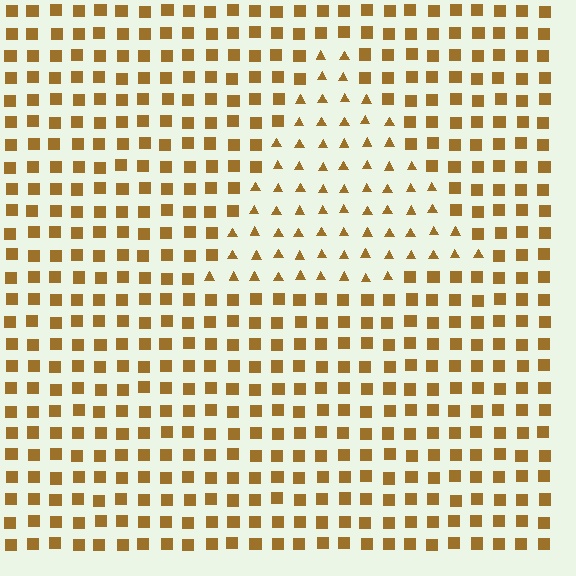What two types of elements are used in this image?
The image uses triangles inside the triangle region and squares outside it.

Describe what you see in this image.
The image is filled with small brown elements arranged in a uniform grid. A triangle-shaped region contains triangles, while the surrounding area contains squares. The boundary is defined purely by the change in element shape.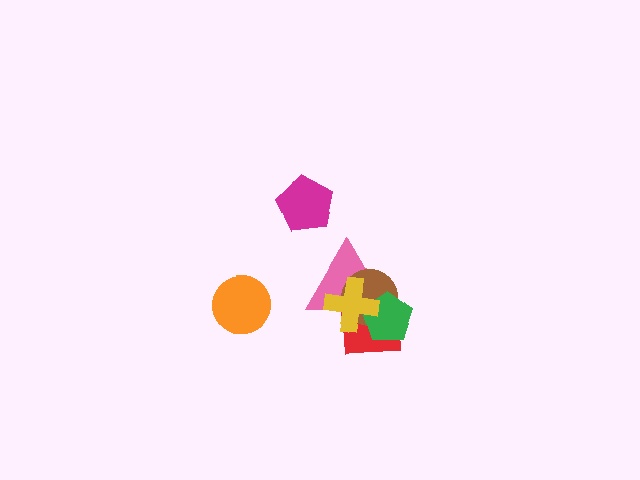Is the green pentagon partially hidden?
Yes, it is partially covered by another shape.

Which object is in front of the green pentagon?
The yellow cross is in front of the green pentagon.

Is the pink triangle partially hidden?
Yes, it is partially covered by another shape.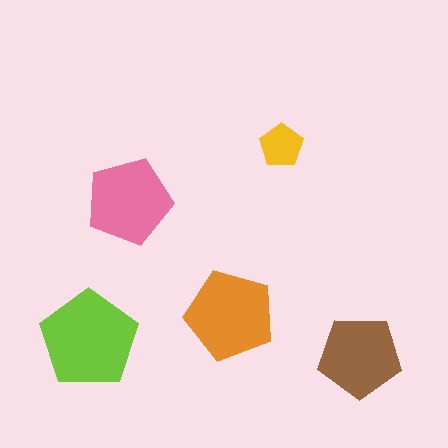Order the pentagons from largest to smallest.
the lime one, the orange one, the pink one, the brown one, the yellow one.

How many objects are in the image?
There are 5 objects in the image.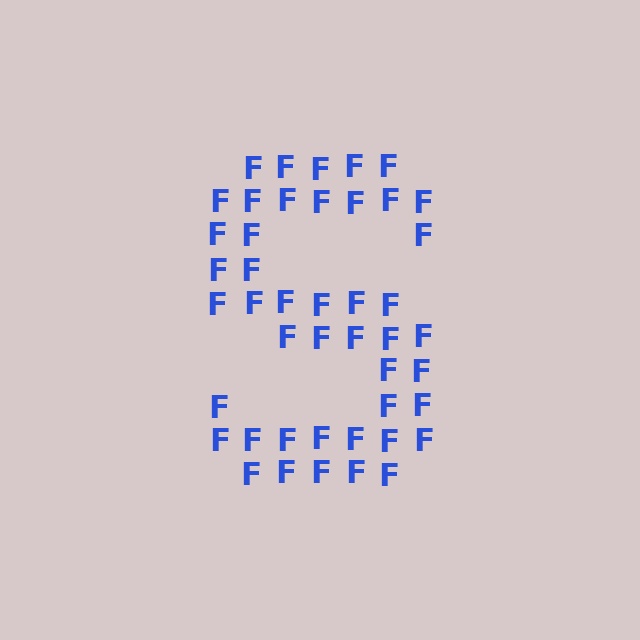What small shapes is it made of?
It is made of small letter F's.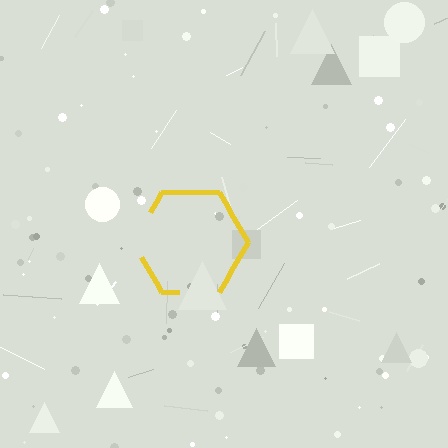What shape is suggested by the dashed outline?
The dashed outline suggests a hexagon.